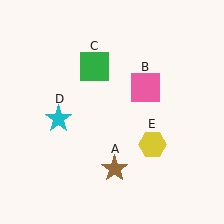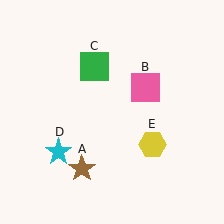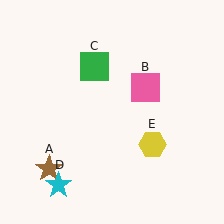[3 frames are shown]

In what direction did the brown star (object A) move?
The brown star (object A) moved left.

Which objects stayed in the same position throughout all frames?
Pink square (object B) and green square (object C) and yellow hexagon (object E) remained stationary.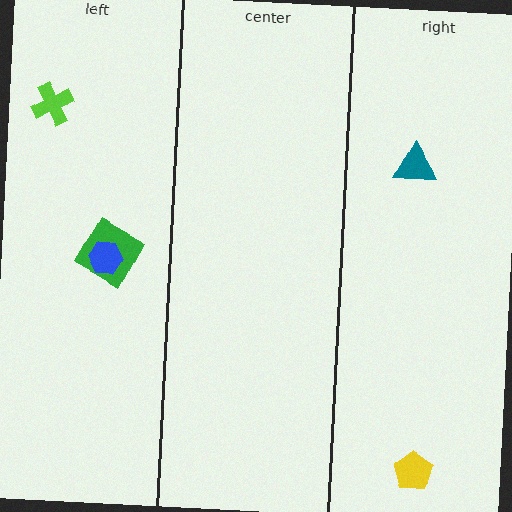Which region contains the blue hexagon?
The left region.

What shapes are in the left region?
The green square, the blue hexagon, the lime cross.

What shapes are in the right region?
The yellow pentagon, the teal triangle.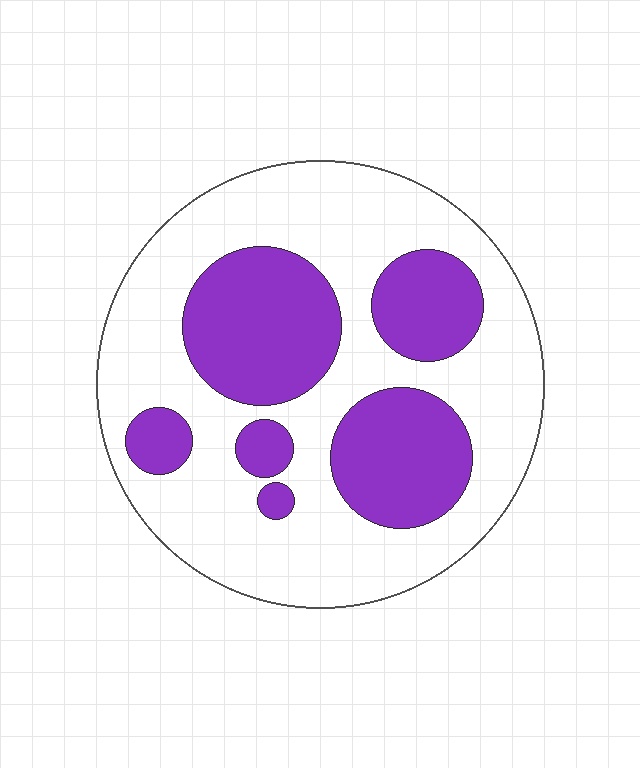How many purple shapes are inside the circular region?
6.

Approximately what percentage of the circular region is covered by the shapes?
Approximately 35%.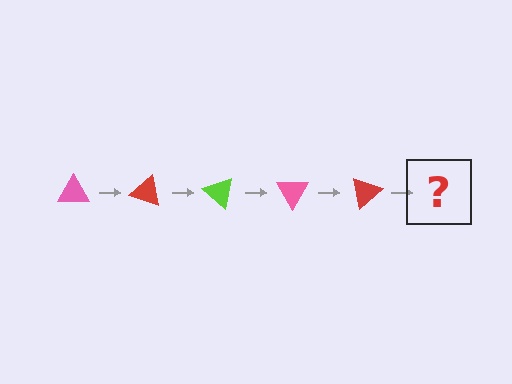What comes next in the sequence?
The next element should be a lime triangle, rotated 100 degrees from the start.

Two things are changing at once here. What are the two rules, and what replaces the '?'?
The two rules are that it rotates 20 degrees each step and the color cycles through pink, red, and lime. The '?' should be a lime triangle, rotated 100 degrees from the start.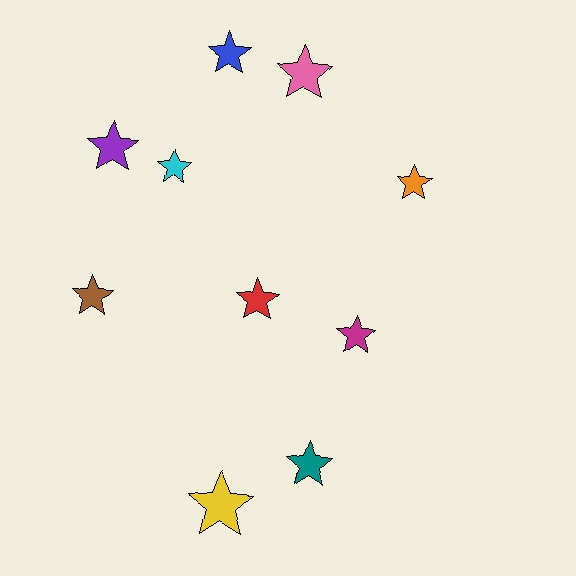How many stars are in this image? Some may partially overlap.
There are 10 stars.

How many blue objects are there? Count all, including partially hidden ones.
There is 1 blue object.